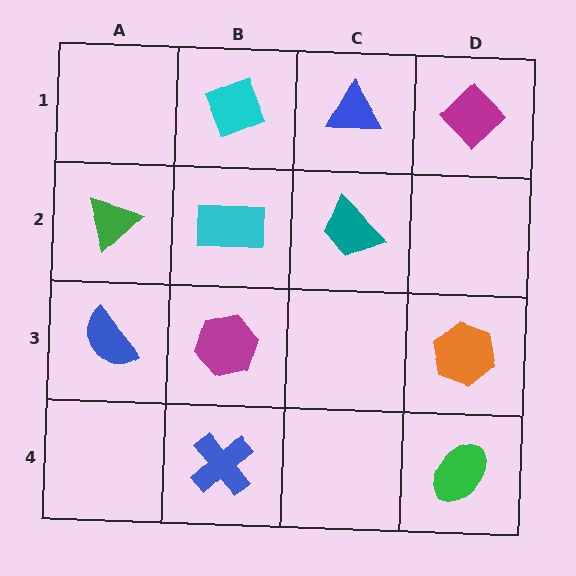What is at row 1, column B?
A cyan diamond.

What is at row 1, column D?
A magenta diamond.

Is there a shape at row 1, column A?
No, that cell is empty.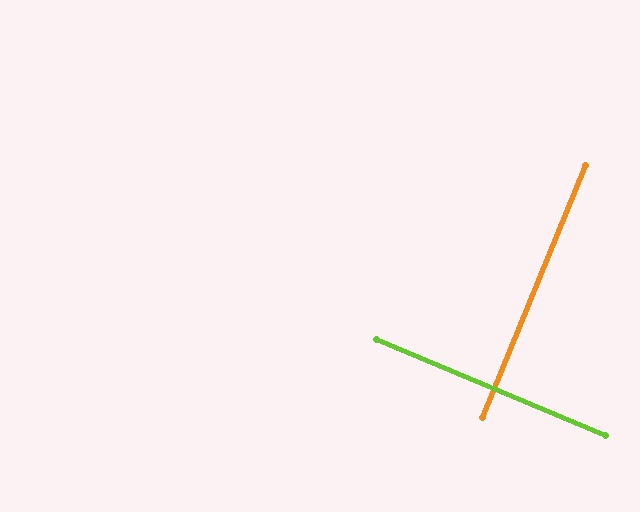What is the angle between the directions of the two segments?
Approximately 90 degrees.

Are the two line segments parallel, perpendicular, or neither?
Perpendicular — they meet at approximately 90°.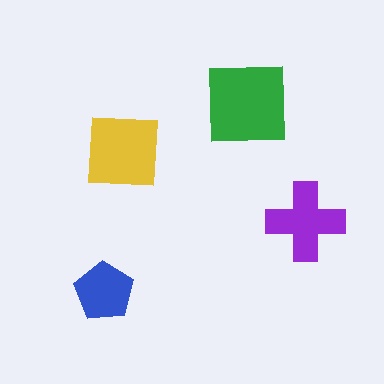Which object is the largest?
The green square.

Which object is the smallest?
The blue pentagon.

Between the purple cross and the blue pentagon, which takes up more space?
The purple cross.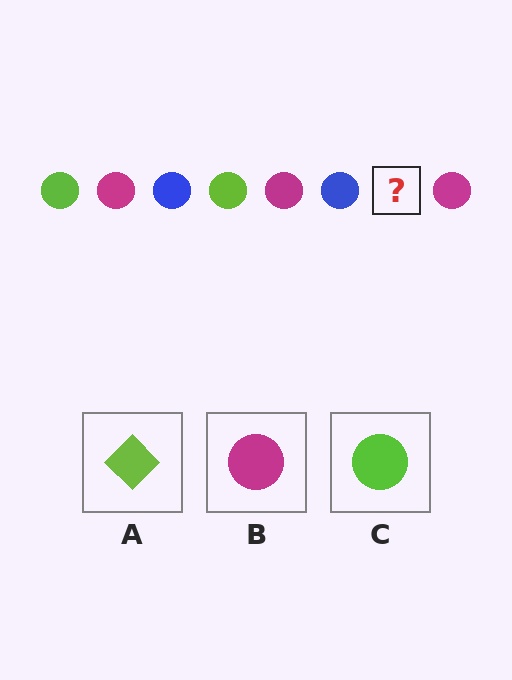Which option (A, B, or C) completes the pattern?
C.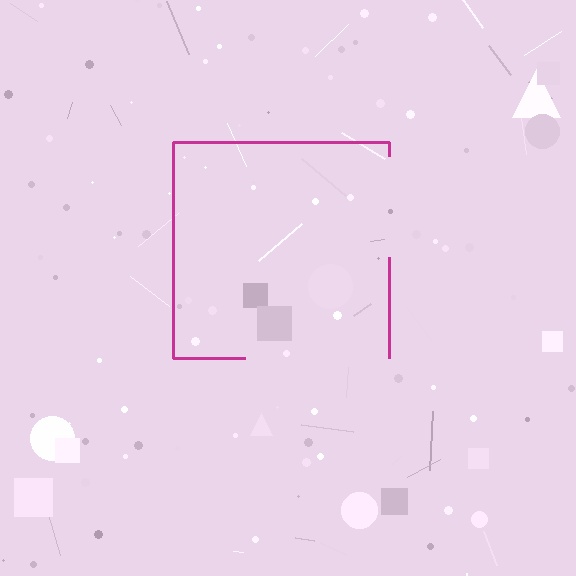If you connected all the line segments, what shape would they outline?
They would outline a square.